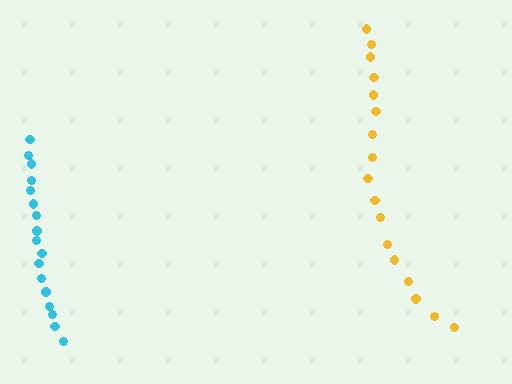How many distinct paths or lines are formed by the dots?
There are 2 distinct paths.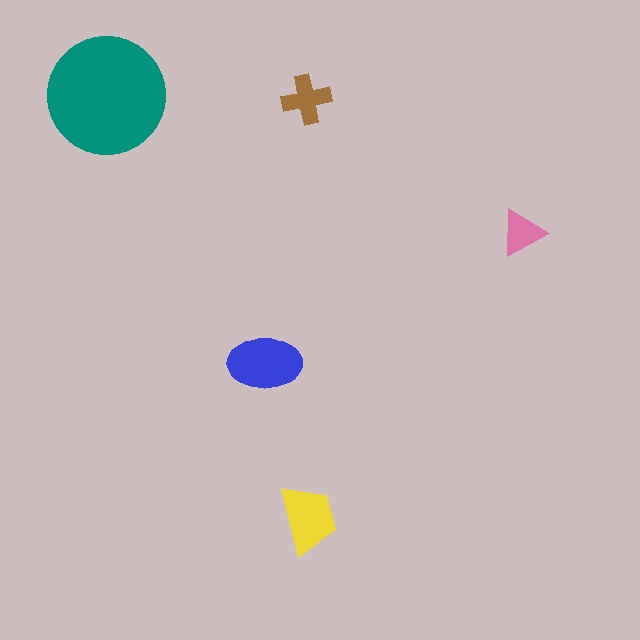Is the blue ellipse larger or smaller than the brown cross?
Larger.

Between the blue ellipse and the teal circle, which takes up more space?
The teal circle.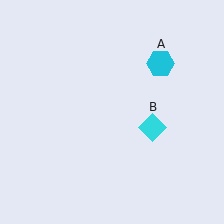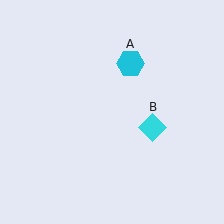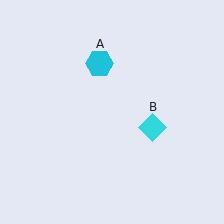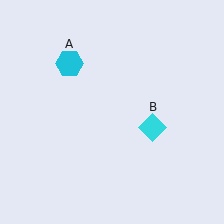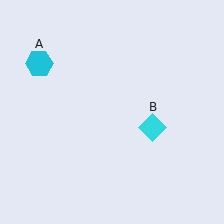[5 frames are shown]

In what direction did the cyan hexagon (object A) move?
The cyan hexagon (object A) moved left.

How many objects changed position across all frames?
1 object changed position: cyan hexagon (object A).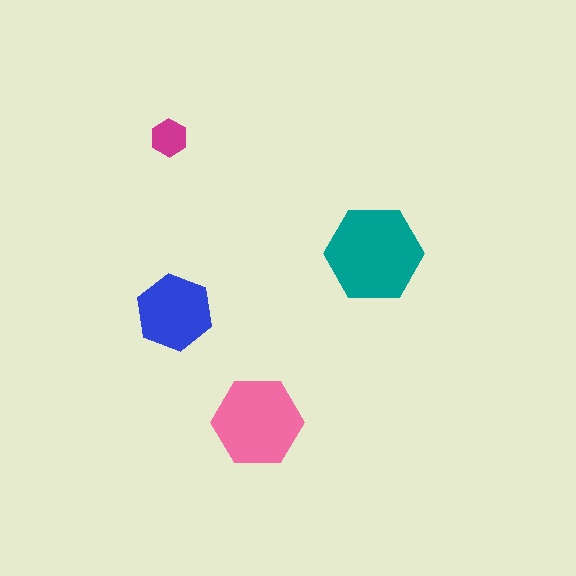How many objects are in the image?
There are 4 objects in the image.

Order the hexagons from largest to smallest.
the teal one, the pink one, the blue one, the magenta one.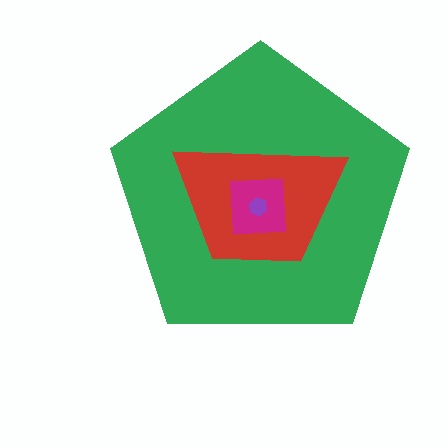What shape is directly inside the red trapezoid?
The magenta square.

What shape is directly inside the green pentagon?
The red trapezoid.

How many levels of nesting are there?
4.